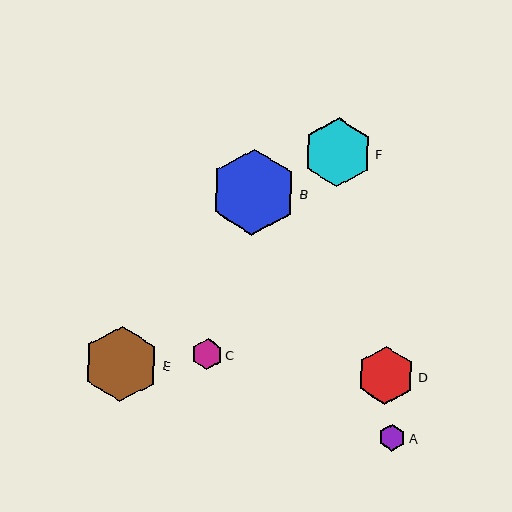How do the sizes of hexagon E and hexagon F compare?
Hexagon E and hexagon F are approximately the same size.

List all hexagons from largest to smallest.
From largest to smallest: B, E, F, D, C, A.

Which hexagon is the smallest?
Hexagon A is the smallest with a size of approximately 27 pixels.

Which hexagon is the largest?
Hexagon B is the largest with a size of approximately 86 pixels.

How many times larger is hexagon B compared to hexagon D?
Hexagon B is approximately 1.5 times the size of hexagon D.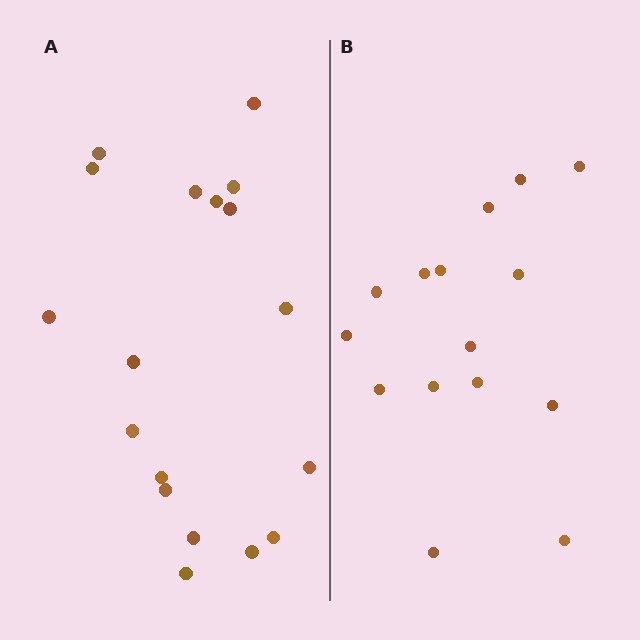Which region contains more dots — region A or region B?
Region A (the left region) has more dots.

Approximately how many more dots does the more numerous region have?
Region A has just a few more — roughly 2 or 3 more dots than region B.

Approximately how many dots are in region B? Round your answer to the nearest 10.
About 20 dots. (The exact count is 15, which rounds to 20.)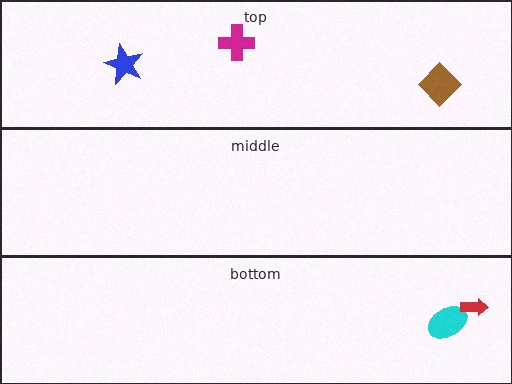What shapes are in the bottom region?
The cyan ellipse, the red arrow.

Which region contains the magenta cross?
The top region.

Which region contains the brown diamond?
The top region.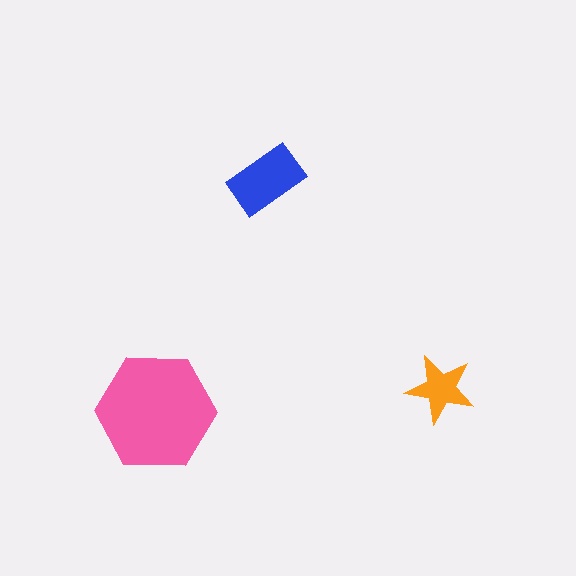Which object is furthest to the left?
The pink hexagon is leftmost.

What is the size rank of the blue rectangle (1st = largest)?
2nd.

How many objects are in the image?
There are 3 objects in the image.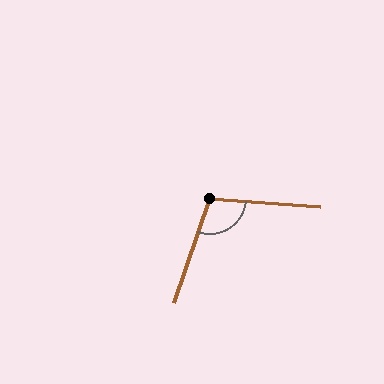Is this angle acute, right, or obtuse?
It is obtuse.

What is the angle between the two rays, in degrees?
Approximately 105 degrees.